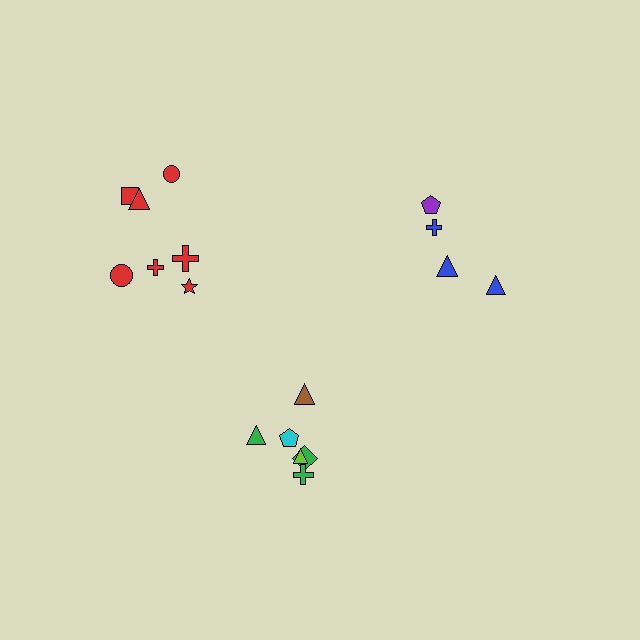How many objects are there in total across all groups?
There are 17 objects.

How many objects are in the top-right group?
There are 4 objects.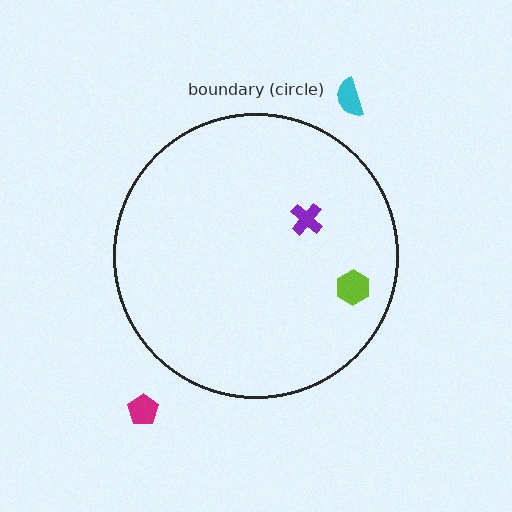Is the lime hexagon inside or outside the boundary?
Inside.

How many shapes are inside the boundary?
2 inside, 2 outside.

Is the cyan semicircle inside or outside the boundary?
Outside.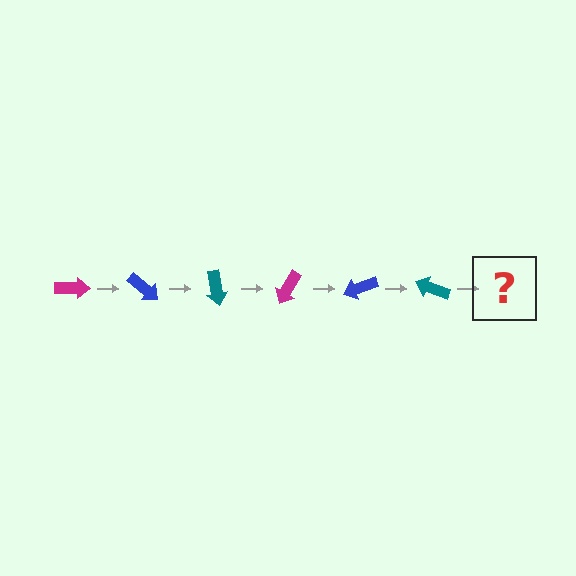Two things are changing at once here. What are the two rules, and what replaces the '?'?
The two rules are that it rotates 40 degrees each step and the color cycles through magenta, blue, and teal. The '?' should be a magenta arrow, rotated 240 degrees from the start.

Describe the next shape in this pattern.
It should be a magenta arrow, rotated 240 degrees from the start.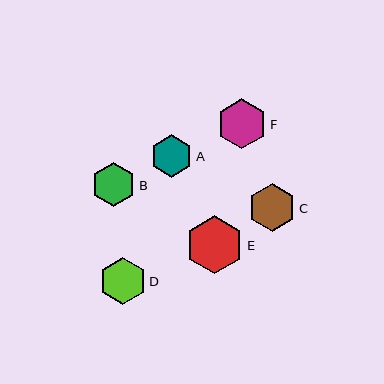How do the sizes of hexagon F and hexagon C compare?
Hexagon F and hexagon C are approximately the same size.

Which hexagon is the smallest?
Hexagon A is the smallest with a size of approximately 42 pixels.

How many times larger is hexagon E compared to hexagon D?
Hexagon E is approximately 1.2 times the size of hexagon D.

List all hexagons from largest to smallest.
From largest to smallest: E, F, C, D, B, A.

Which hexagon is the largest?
Hexagon E is the largest with a size of approximately 58 pixels.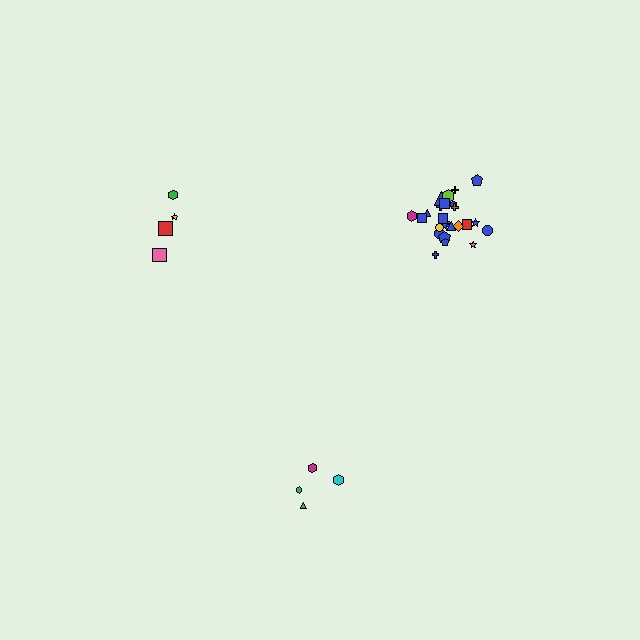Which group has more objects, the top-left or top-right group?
The top-right group.